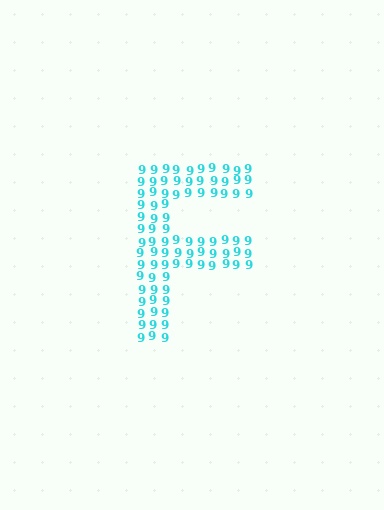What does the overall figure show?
The overall figure shows the letter F.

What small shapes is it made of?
It is made of small digit 9's.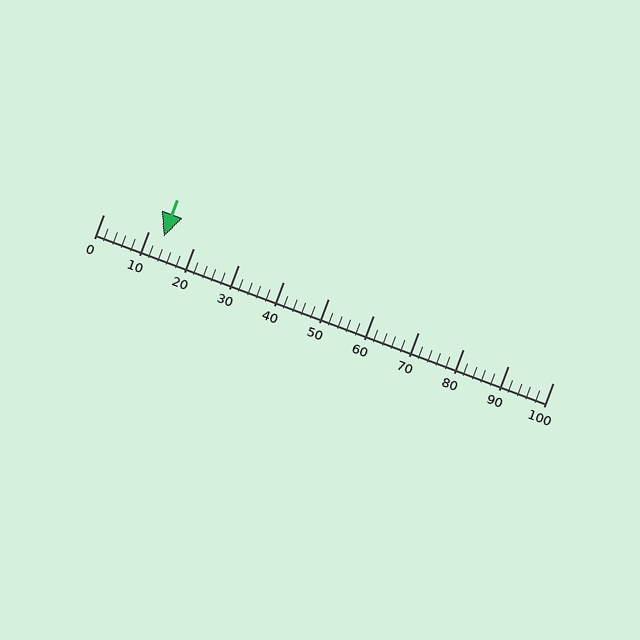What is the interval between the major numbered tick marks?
The major tick marks are spaced 10 units apart.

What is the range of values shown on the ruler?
The ruler shows values from 0 to 100.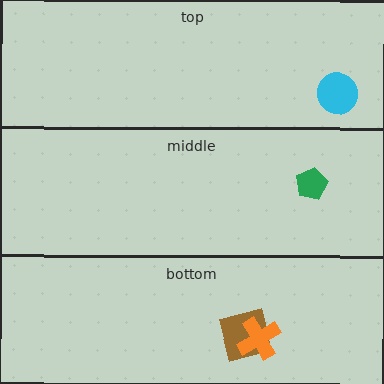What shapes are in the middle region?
The green pentagon.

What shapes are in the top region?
The cyan circle.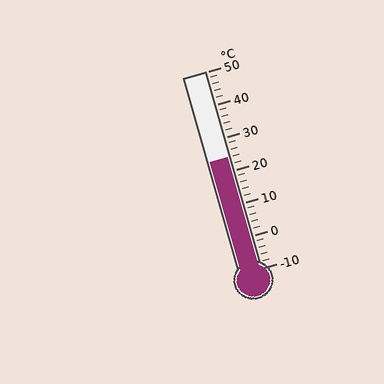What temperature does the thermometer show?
The thermometer shows approximately 24°C.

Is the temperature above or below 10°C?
The temperature is above 10°C.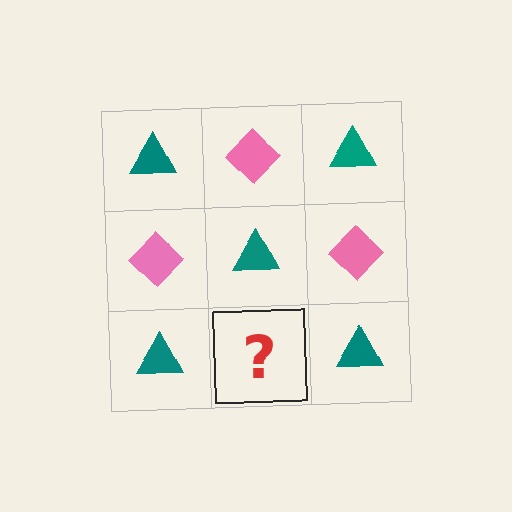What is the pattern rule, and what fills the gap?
The rule is that it alternates teal triangle and pink diamond in a checkerboard pattern. The gap should be filled with a pink diamond.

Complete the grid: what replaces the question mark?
The question mark should be replaced with a pink diamond.